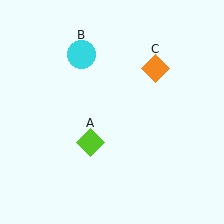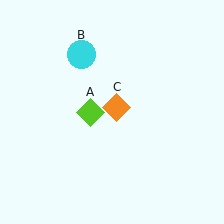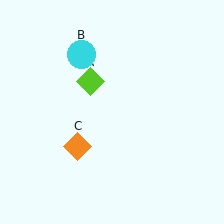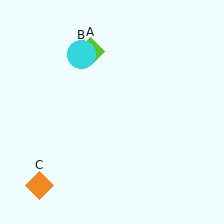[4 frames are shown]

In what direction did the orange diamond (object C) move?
The orange diamond (object C) moved down and to the left.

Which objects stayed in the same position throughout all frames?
Cyan circle (object B) remained stationary.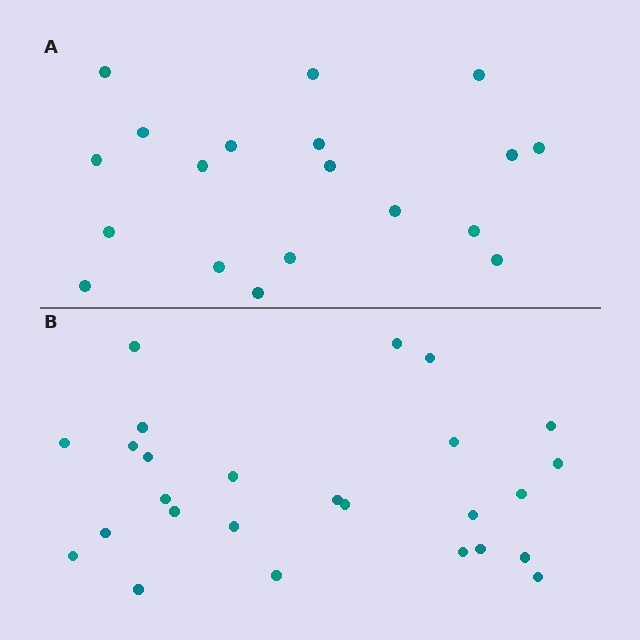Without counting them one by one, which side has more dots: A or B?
Region B (the bottom region) has more dots.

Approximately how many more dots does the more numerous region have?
Region B has roughly 8 or so more dots than region A.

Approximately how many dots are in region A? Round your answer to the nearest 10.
About 20 dots. (The exact count is 19, which rounds to 20.)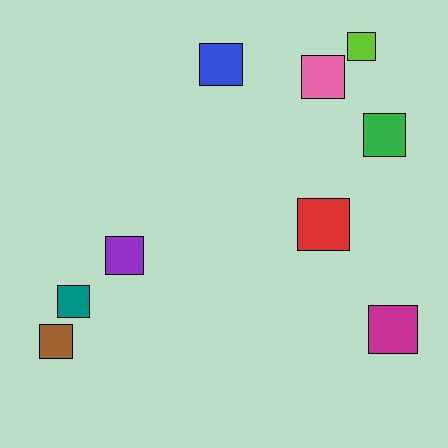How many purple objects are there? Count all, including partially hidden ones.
There is 1 purple object.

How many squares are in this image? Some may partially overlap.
There are 9 squares.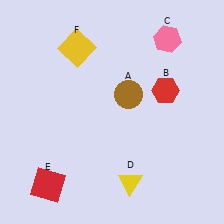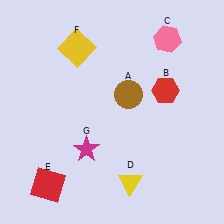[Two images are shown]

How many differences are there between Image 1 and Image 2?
There is 1 difference between the two images.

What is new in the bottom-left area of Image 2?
A magenta star (G) was added in the bottom-left area of Image 2.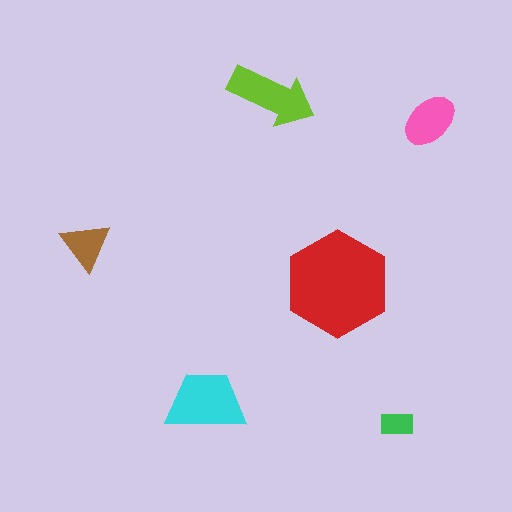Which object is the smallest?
The green rectangle.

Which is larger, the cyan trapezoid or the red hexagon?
The red hexagon.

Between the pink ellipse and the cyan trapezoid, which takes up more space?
The cyan trapezoid.